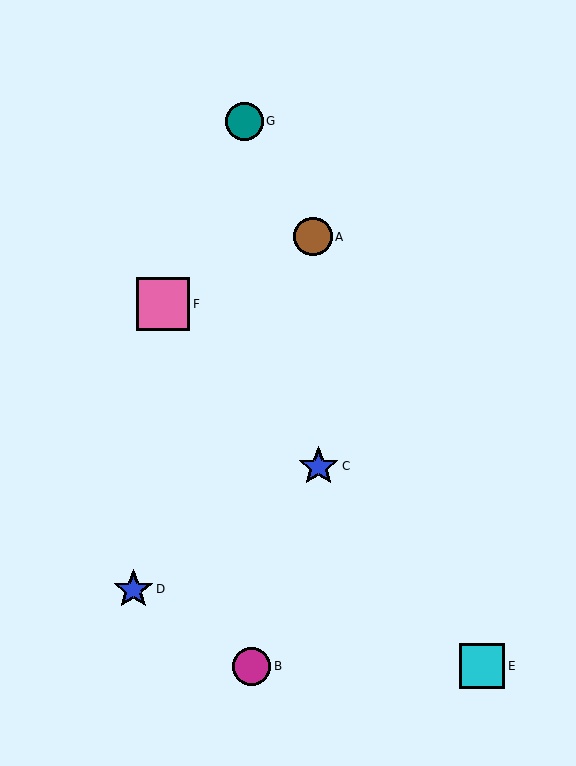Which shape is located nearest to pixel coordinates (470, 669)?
The cyan square (labeled E) at (482, 666) is nearest to that location.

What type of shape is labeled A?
Shape A is a brown circle.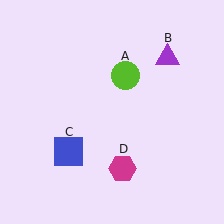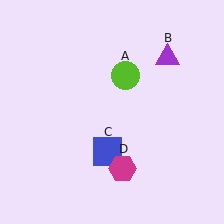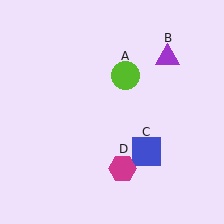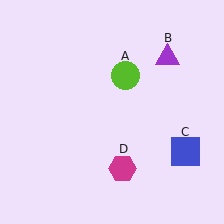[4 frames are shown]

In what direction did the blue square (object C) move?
The blue square (object C) moved right.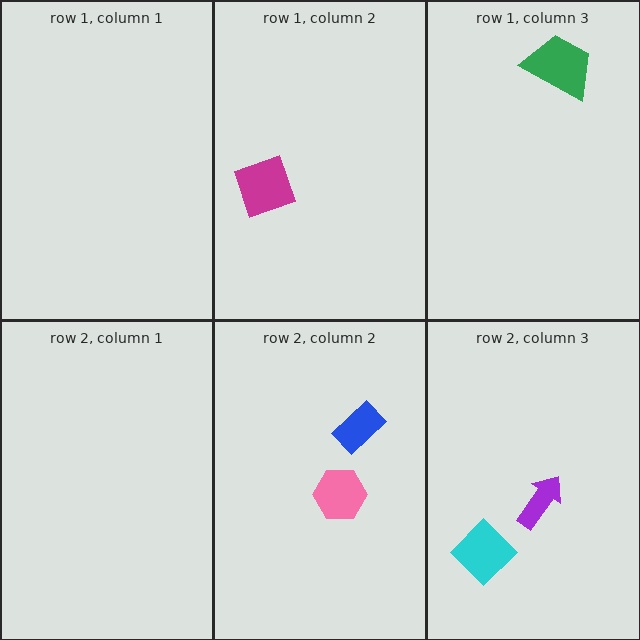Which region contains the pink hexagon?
The row 2, column 2 region.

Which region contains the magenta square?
The row 1, column 2 region.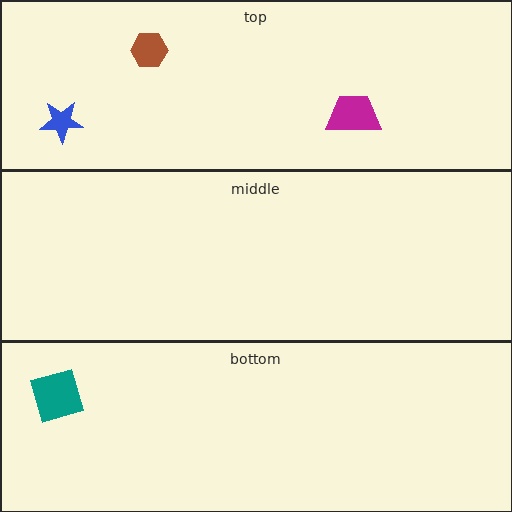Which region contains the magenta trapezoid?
The top region.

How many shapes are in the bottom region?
1.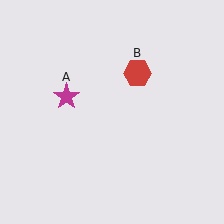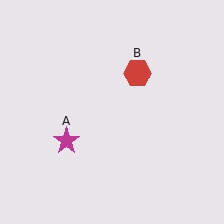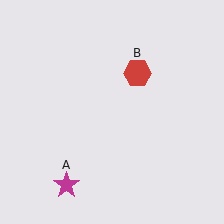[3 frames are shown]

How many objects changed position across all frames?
1 object changed position: magenta star (object A).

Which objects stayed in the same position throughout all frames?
Red hexagon (object B) remained stationary.